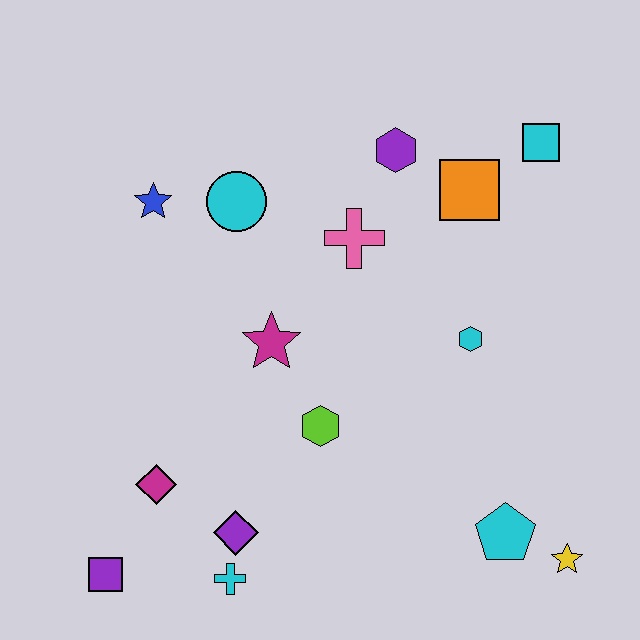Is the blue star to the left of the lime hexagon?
Yes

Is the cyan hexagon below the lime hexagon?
No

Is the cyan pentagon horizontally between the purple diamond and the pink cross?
No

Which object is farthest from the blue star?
The yellow star is farthest from the blue star.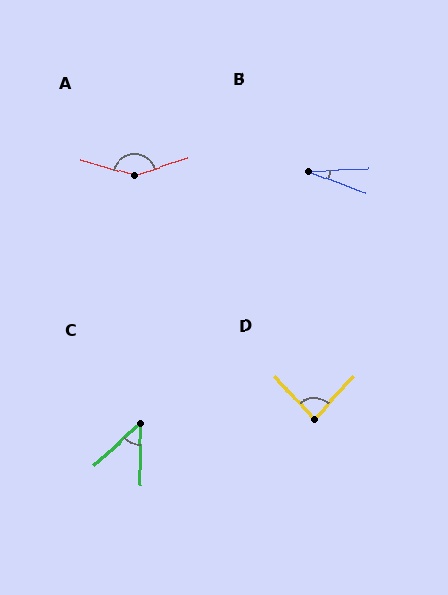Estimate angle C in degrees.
Approximately 47 degrees.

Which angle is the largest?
A, at approximately 146 degrees.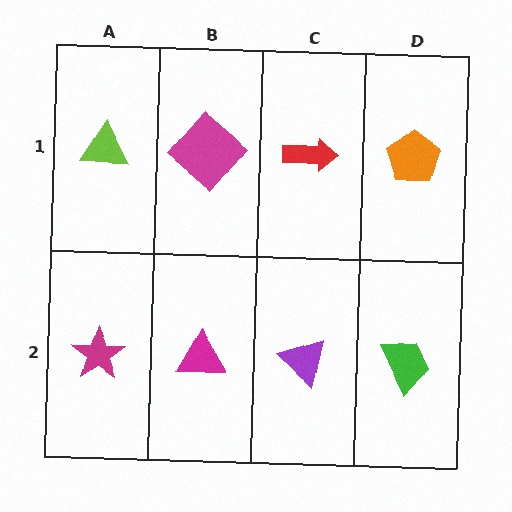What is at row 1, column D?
An orange pentagon.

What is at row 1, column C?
A red arrow.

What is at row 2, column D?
A green trapezoid.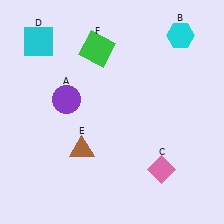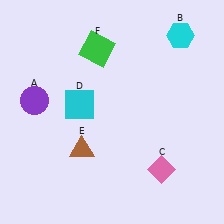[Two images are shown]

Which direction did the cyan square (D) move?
The cyan square (D) moved down.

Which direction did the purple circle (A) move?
The purple circle (A) moved left.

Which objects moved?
The objects that moved are: the purple circle (A), the cyan square (D).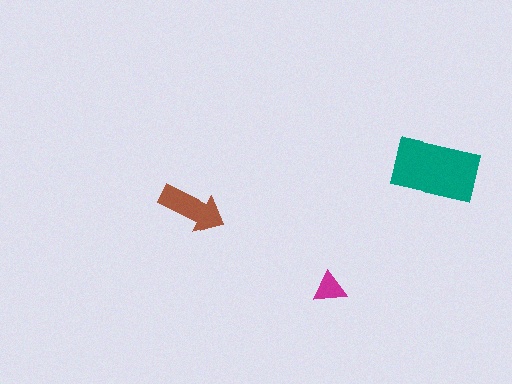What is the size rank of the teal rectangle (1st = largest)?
1st.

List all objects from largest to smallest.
The teal rectangle, the brown arrow, the magenta triangle.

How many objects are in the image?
There are 3 objects in the image.